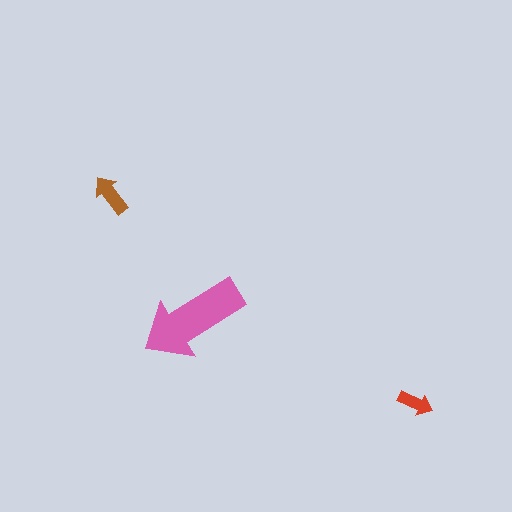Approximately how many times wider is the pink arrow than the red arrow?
About 3 times wider.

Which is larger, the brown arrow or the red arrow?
The brown one.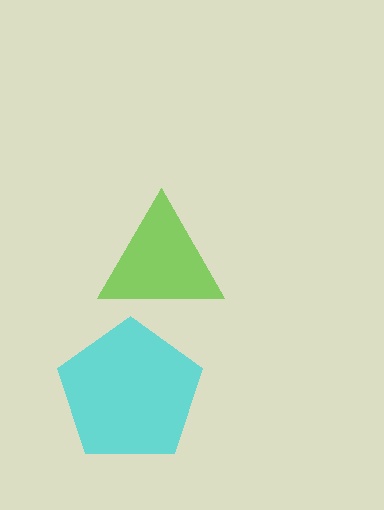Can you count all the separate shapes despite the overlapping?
Yes, there are 2 separate shapes.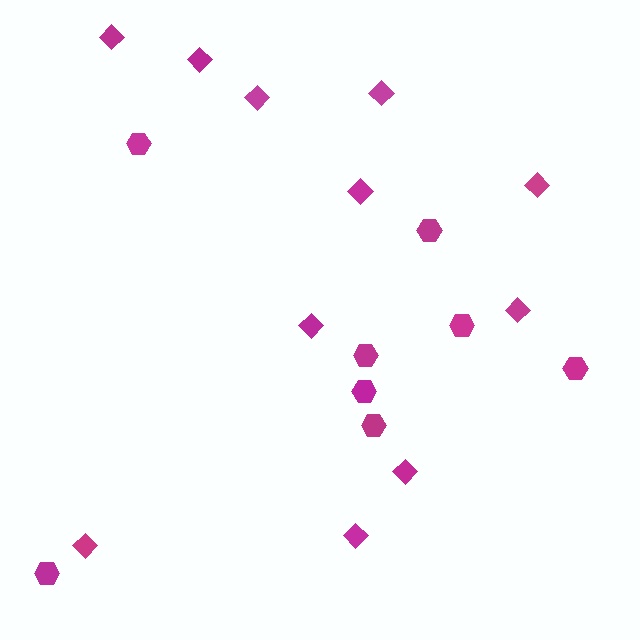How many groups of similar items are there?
There are 2 groups: one group of diamonds (11) and one group of hexagons (8).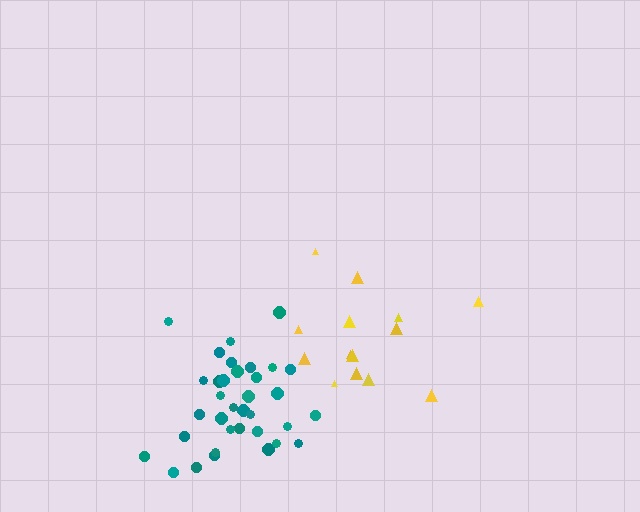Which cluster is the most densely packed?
Teal.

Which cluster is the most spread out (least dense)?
Yellow.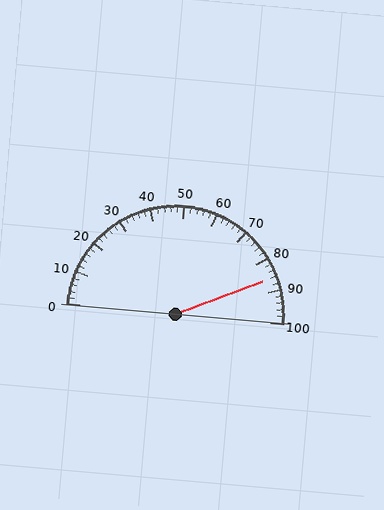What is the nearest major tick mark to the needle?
The nearest major tick mark is 90.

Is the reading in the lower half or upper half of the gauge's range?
The reading is in the upper half of the range (0 to 100).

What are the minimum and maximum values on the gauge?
The gauge ranges from 0 to 100.